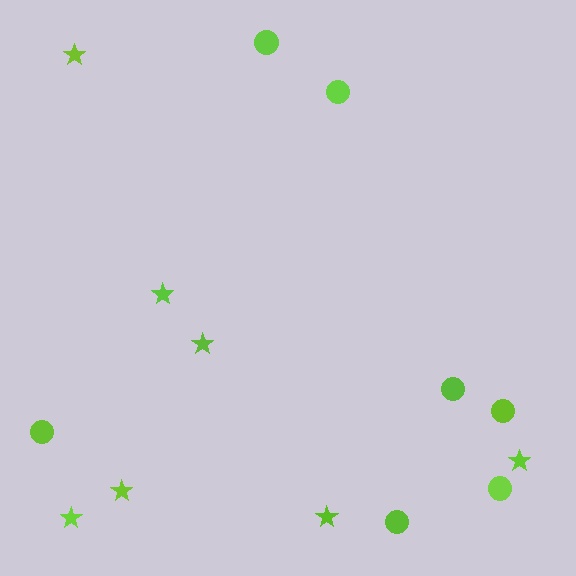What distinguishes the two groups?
There are 2 groups: one group of stars (7) and one group of circles (7).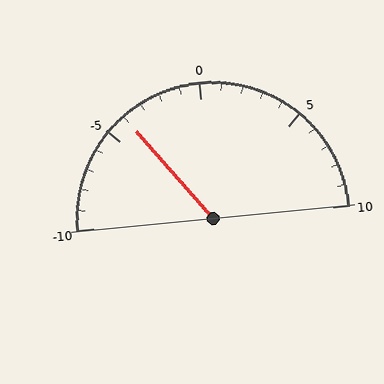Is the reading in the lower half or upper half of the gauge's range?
The reading is in the lower half of the range (-10 to 10).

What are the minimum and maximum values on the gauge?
The gauge ranges from -10 to 10.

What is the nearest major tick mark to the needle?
The nearest major tick mark is -5.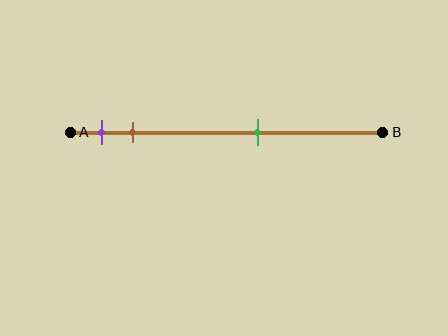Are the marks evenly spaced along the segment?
No, the marks are not evenly spaced.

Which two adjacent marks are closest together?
The purple and brown marks are the closest adjacent pair.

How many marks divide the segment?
There are 3 marks dividing the segment.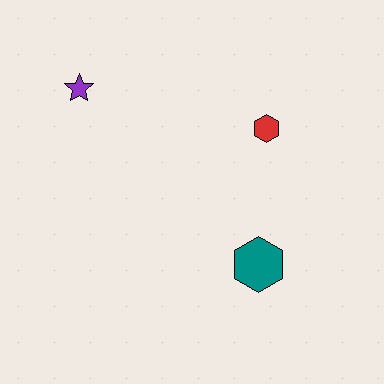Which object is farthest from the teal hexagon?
The purple star is farthest from the teal hexagon.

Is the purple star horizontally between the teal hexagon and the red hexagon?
No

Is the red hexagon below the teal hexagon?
No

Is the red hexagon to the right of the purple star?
Yes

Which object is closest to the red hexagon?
The teal hexagon is closest to the red hexagon.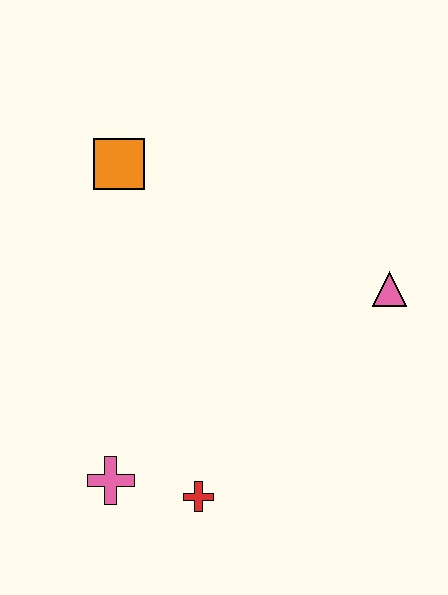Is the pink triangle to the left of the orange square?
No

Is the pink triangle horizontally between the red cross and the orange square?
No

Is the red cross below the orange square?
Yes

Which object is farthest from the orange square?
The red cross is farthest from the orange square.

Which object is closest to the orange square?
The pink triangle is closest to the orange square.